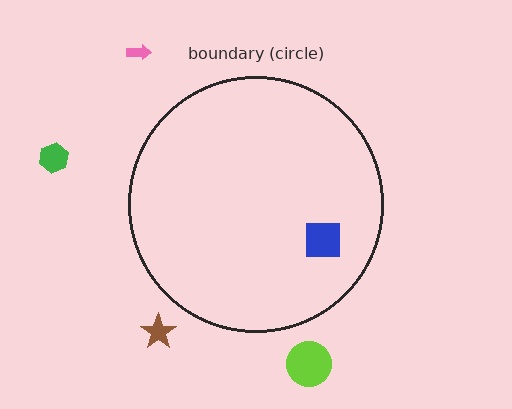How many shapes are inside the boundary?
1 inside, 4 outside.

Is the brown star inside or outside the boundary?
Outside.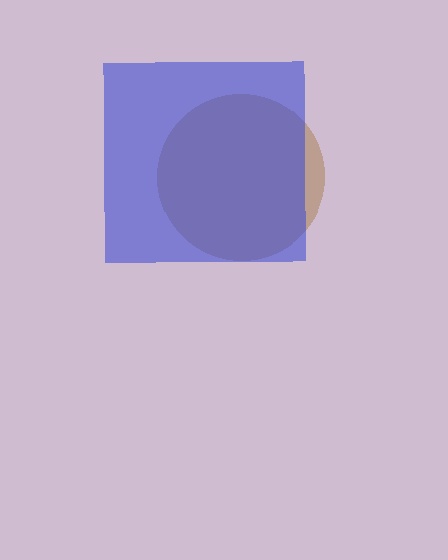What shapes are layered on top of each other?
The layered shapes are: a brown circle, a blue square.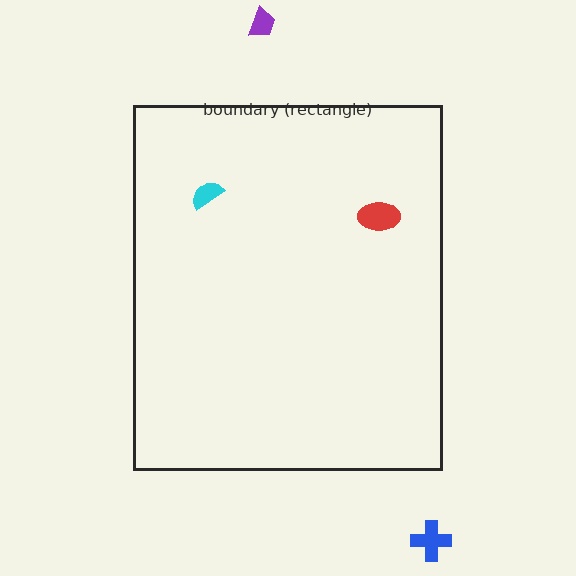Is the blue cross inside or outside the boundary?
Outside.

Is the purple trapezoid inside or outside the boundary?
Outside.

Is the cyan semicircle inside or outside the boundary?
Inside.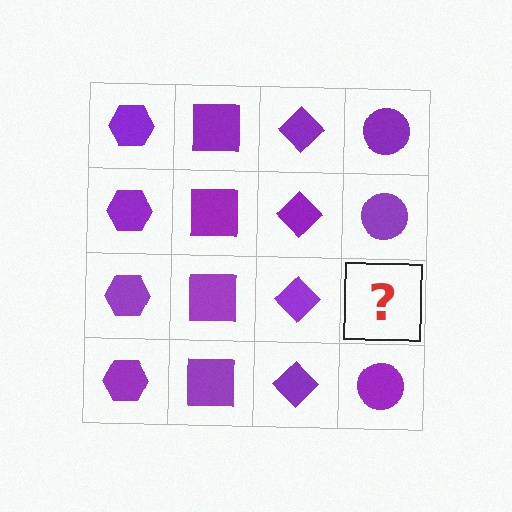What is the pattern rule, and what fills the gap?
The rule is that each column has a consistent shape. The gap should be filled with a purple circle.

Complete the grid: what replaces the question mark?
The question mark should be replaced with a purple circle.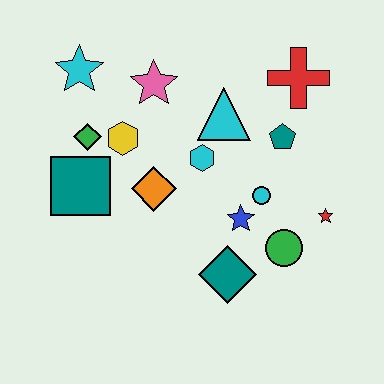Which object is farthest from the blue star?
The cyan star is farthest from the blue star.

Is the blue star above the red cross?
No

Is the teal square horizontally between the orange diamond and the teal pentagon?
No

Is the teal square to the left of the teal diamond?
Yes